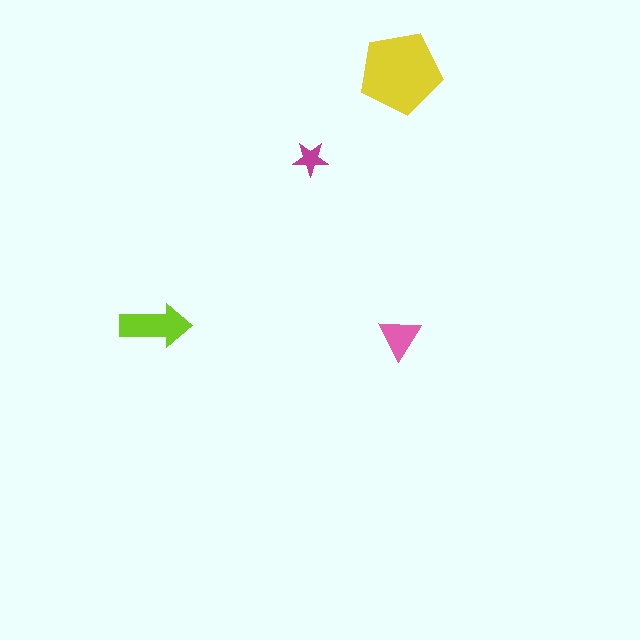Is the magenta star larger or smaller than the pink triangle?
Smaller.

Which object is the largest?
The yellow pentagon.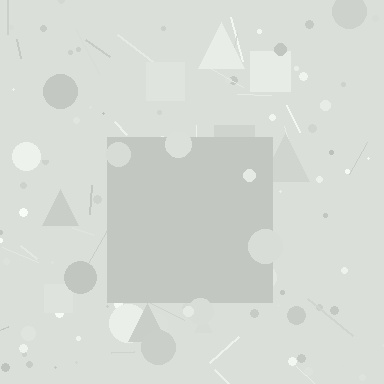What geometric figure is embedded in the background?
A square is embedded in the background.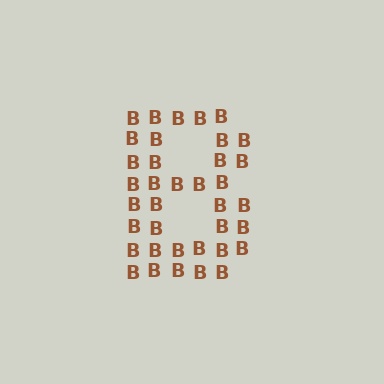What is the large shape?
The large shape is the letter B.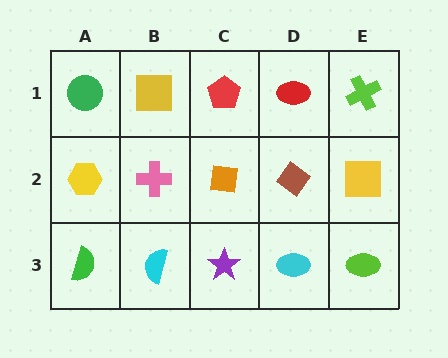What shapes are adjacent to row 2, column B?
A yellow square (row 1, column B), a cyan semicircle (row 3, column B), a yellow hexagon (row 2, column A), an orange square (row 2, column C).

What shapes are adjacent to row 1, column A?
A yellow hexagon (row 2, column A), a yellow square (row 1, column B).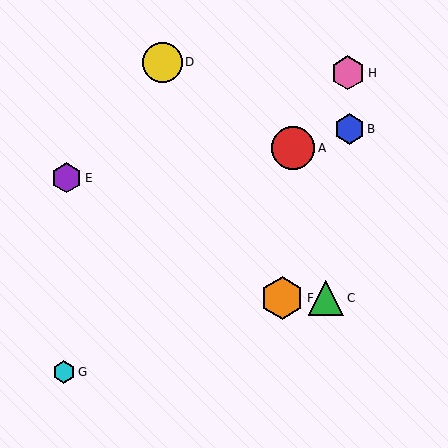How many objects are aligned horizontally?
2 objects (C, F) are aligned horizontally.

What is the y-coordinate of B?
Object B is at y≈129.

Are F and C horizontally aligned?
Yes, both are at y≈298.